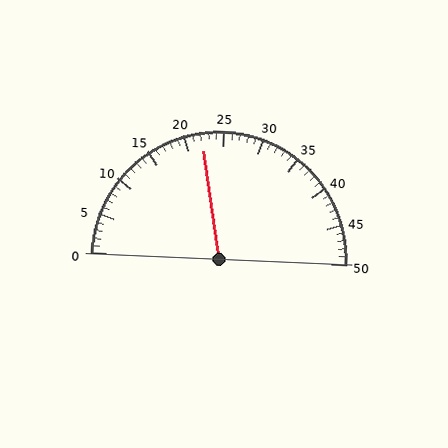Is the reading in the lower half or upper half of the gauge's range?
The reading is in the lower half of the range (0 to 50).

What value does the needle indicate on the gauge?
The needle indicates approximately 22.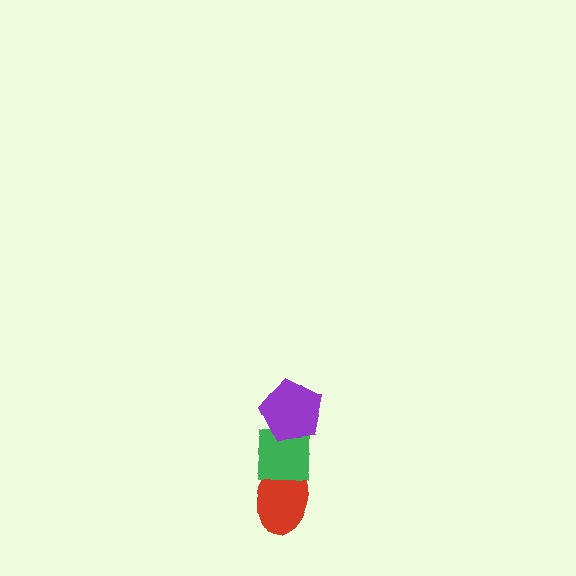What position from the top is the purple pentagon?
The purple pentagon is 1st from the top.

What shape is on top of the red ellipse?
The green square is on top of the red ellipse.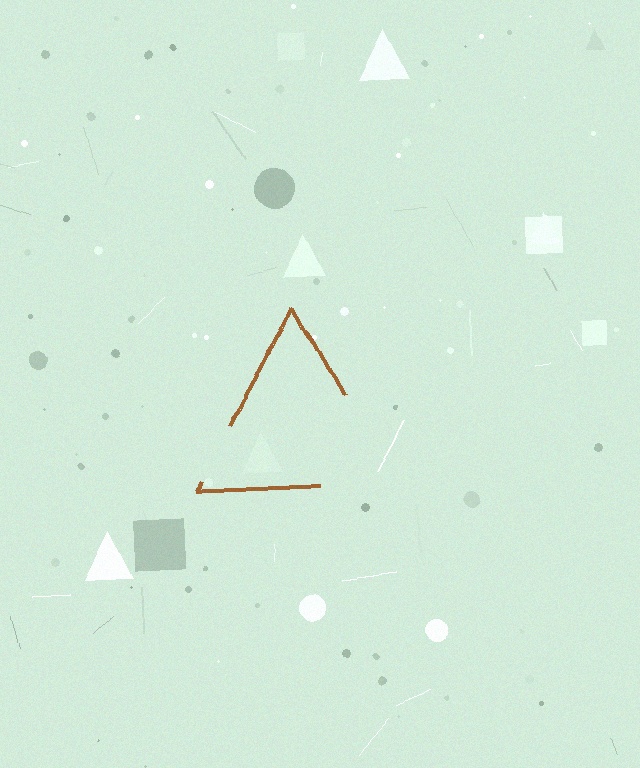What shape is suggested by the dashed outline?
The dashed outline suggests a triangle.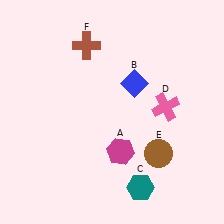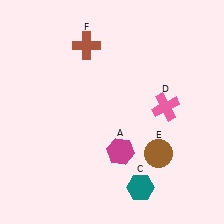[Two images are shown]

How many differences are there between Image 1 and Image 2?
There is 1 difference between the two images.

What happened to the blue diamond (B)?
The blue diamond (B) was removed in Image 2. It was in the top-right area of Image 1.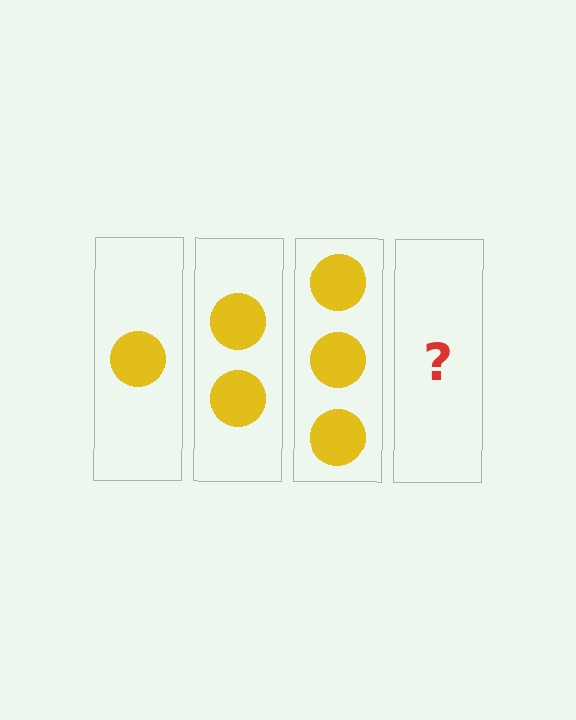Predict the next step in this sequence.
The next step is 4 circles.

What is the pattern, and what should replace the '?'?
The pattern is that each step adds one more circle. The '?' should be 4 circles.